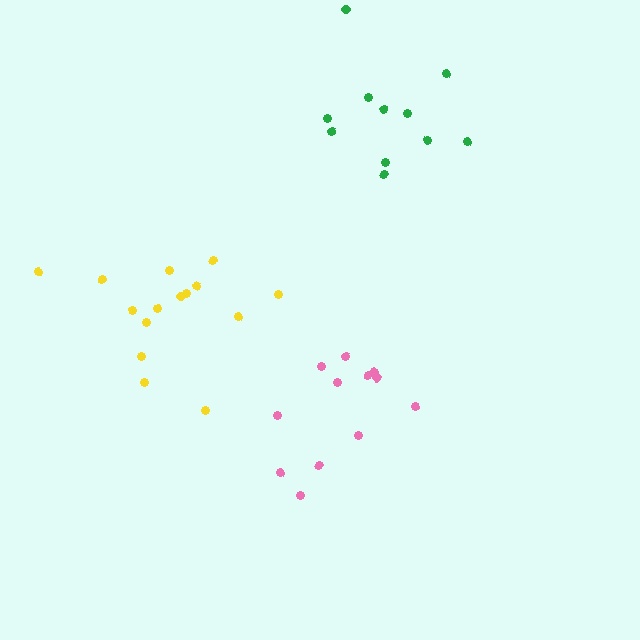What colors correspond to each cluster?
The clusters are colored: pink, green, yellow.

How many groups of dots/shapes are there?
There are 3 groups.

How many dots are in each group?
Group 1: 12 dots, Group 2: 11 dots, Group 3: 15 dots (38 total).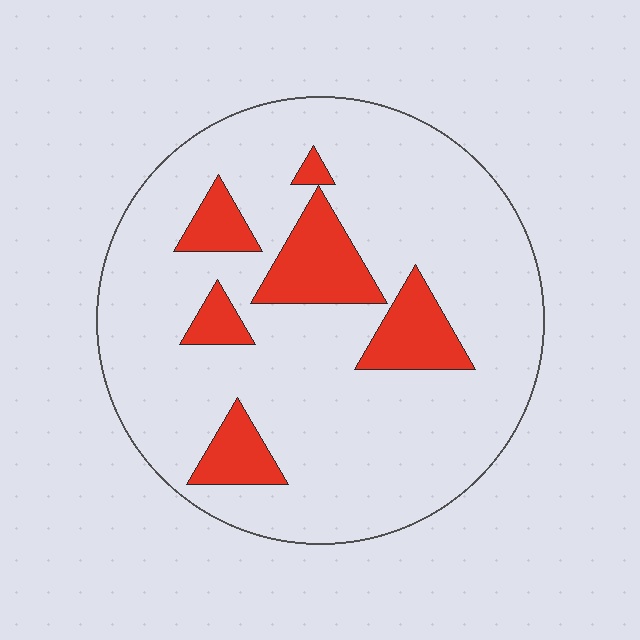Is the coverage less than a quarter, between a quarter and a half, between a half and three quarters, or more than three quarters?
Less than a quarter.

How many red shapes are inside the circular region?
6.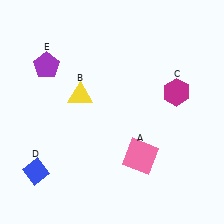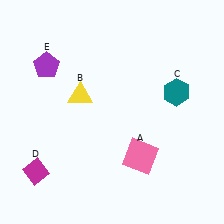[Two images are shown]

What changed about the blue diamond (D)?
In Image 1, D is blue. In Image 2, it changed to magenta.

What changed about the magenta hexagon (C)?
In Image 1, C is magenta. In Image 2, it changed to teal.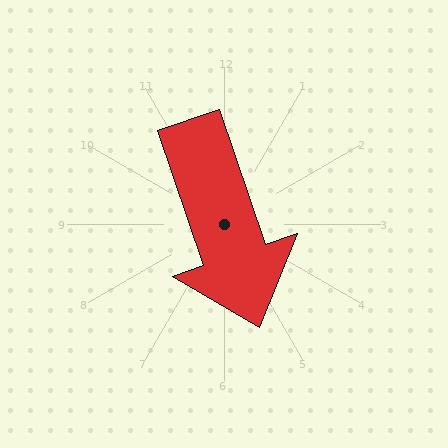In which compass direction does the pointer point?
South.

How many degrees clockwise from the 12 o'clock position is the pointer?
Approximately 161 degrees.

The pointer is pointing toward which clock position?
Roughly 5 o'clock.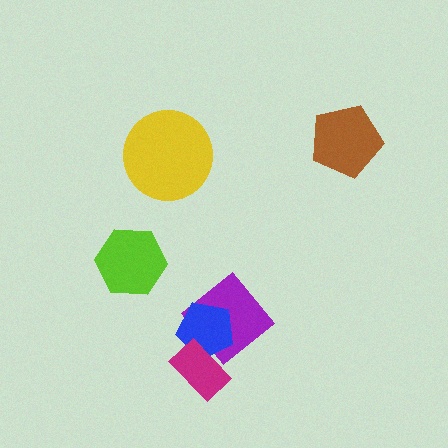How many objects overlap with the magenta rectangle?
1 object overlaps with the magenta rectangle.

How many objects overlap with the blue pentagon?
2 objects overlap with the blue pentagon.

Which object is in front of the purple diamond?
The blue pentagon is in front of the purple diamond.